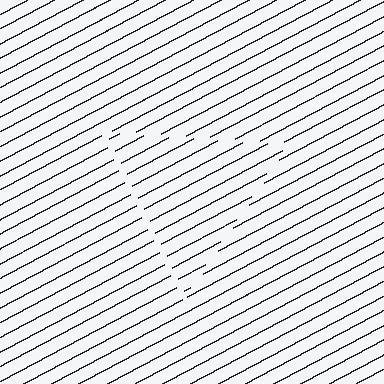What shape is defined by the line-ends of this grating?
An illusory triangle. The interior of the shape contains the same grating, shifted by half a period — the contour is defined by the phase discontinuity where line-ends from the inner and outer gratings abut.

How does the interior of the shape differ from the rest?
The interior of the shape contains the same grating, shifted by half a period — the contour is defined by the phase discontinuity where line-ends from the inner and outer gratings abut.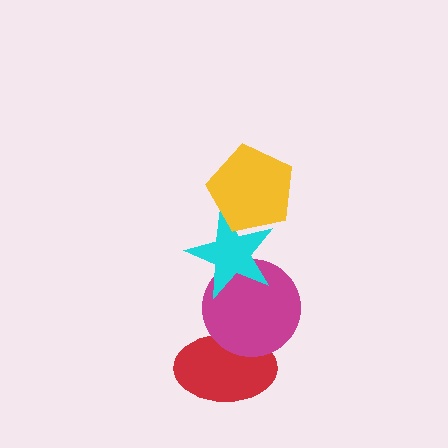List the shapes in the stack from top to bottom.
From top to bottom: the yellow pentagon, the cyan star, the magenta circle, the red ellipse.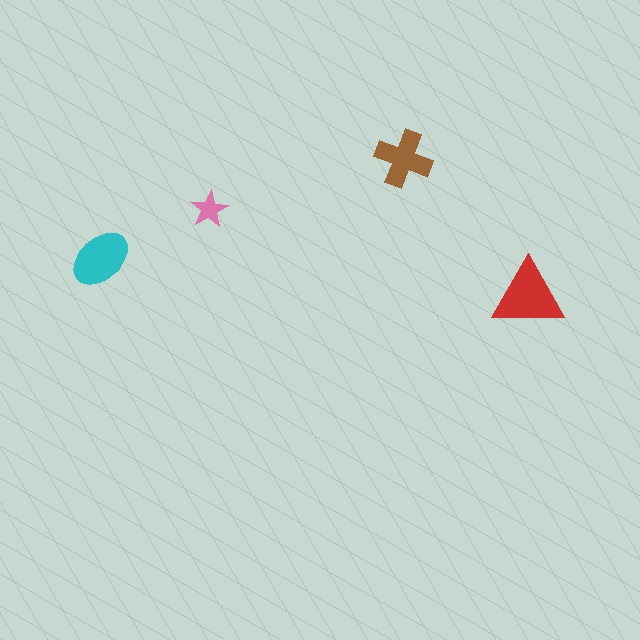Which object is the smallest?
The pink star.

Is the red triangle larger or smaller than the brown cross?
Larger.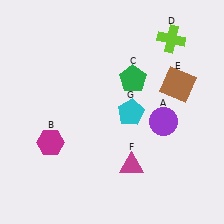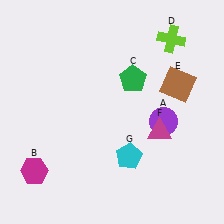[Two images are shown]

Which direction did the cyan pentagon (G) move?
The cyan pentagon (G) moved down.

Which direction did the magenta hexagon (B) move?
The magenta hexagon (B) moved down.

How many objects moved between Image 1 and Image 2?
3 objects moved between the two images.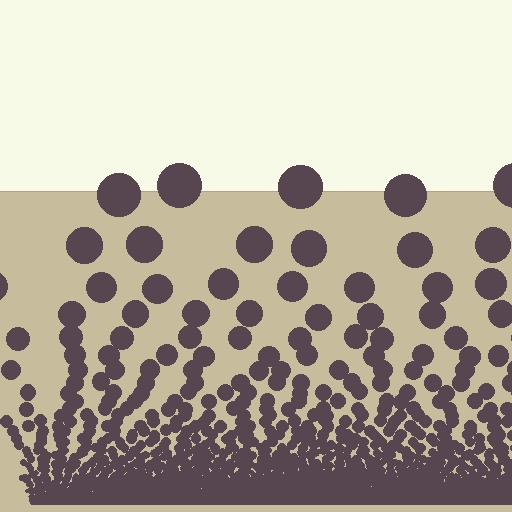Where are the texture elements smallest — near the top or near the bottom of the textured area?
Near the bottom.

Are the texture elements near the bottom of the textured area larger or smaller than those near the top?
Smaller. The gradient is inverted — elements near the bottom are smaller and denser.